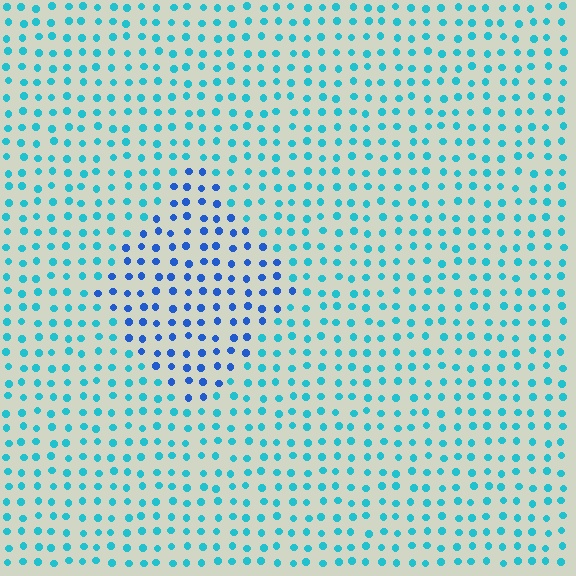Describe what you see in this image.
The image is filled with small cyan elements in a uniform arrangement. A diamond-shaped region is visible where the elements are tinted to a slightly different hue, forming a subtle color boundary.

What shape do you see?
I see a diamond.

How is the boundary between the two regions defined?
The boundary is defined purely by a slight shift in hue (about 36 degrees). Spacing, size, and orientation are identical on both sides.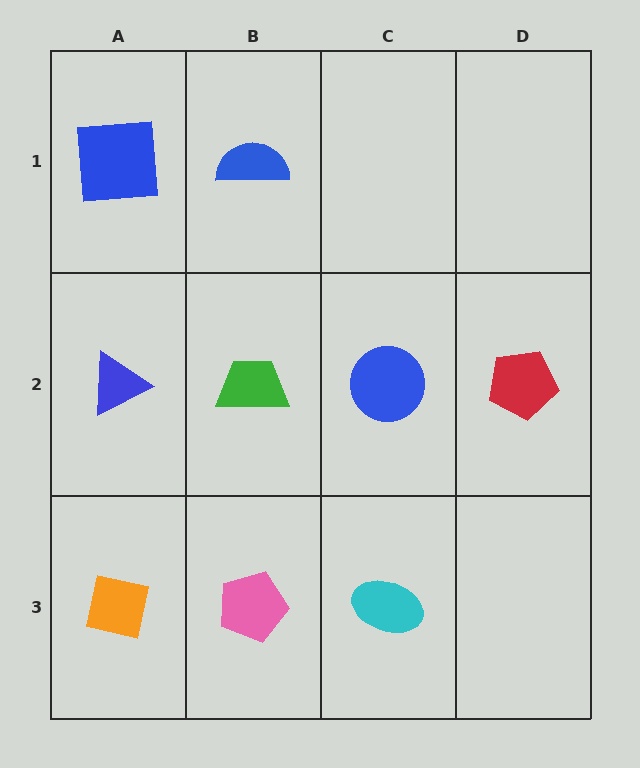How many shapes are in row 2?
4 shapes.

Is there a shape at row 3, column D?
No, that cell is empty.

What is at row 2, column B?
A green trapezoid.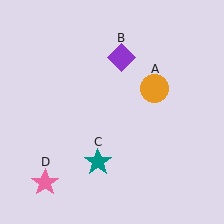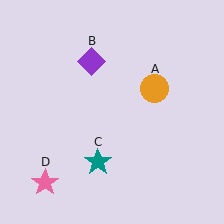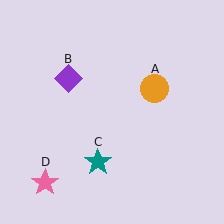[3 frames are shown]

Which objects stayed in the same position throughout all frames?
Orange circle (object A) and teal star (object C) and pink star (object D) remained stationary.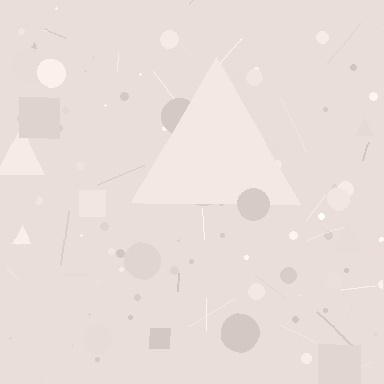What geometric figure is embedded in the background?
A triangle is embedded in the background.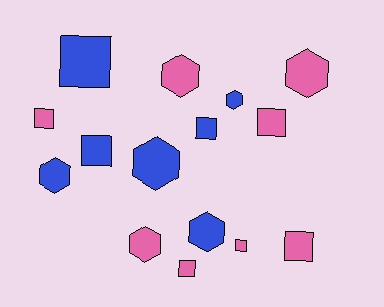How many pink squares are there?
There are 5 pink squares.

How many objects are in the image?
There are 15 objects.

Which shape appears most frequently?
Square, with 8 objects.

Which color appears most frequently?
Pink, with 8 objects.